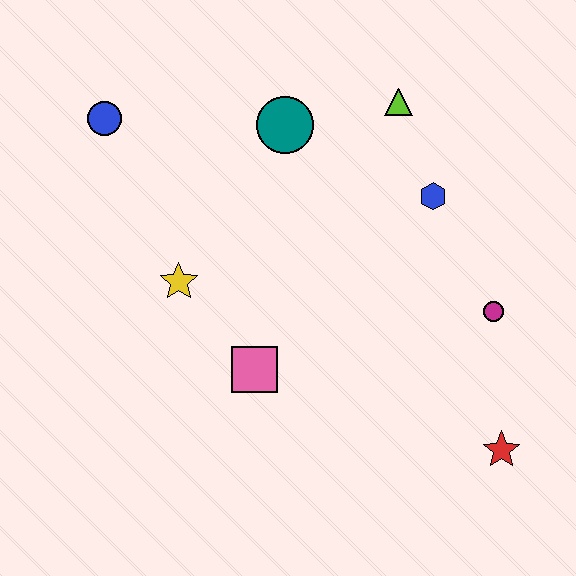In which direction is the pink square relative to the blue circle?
The pink square is below the blue circle.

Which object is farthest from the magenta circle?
The blue circle is farthest from the magenta circle.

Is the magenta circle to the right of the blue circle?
Yes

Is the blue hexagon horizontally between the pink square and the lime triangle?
No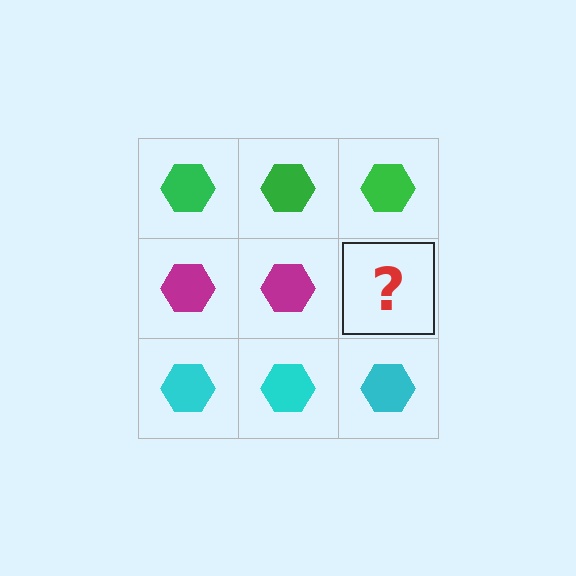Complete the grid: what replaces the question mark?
The question mark should be replaced with a magenta hexagon.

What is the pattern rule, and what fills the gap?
The rule is that each row has a consistent color. The gap should be filled with a magenta hexagon.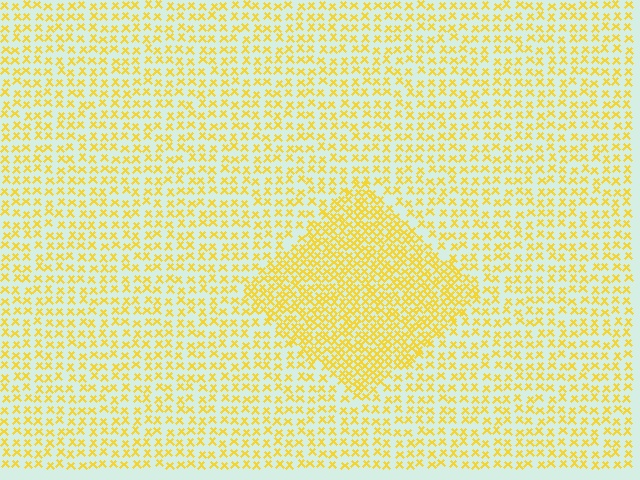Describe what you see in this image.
The image contains small yellow elements arranged at two different densities. A diamond-shaped region is visible where the elements are more densely packed than the surrounding area.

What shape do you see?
I see a diamond.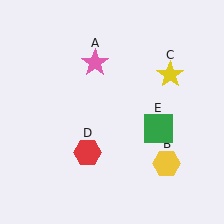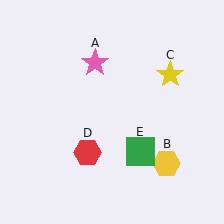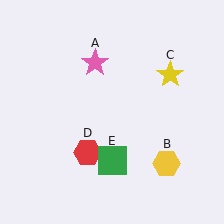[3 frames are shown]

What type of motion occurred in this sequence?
The green square (object E) rotated clockwise around the center of the scene.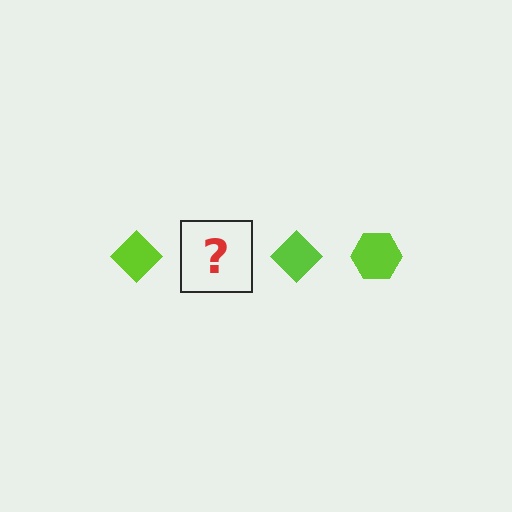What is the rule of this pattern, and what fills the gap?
The rule is that the pattern cycles through diamond, hexagon shapes in lime. The gap should be filled with a lime hexagon.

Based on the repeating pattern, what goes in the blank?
The blank should be a lime hexagon.